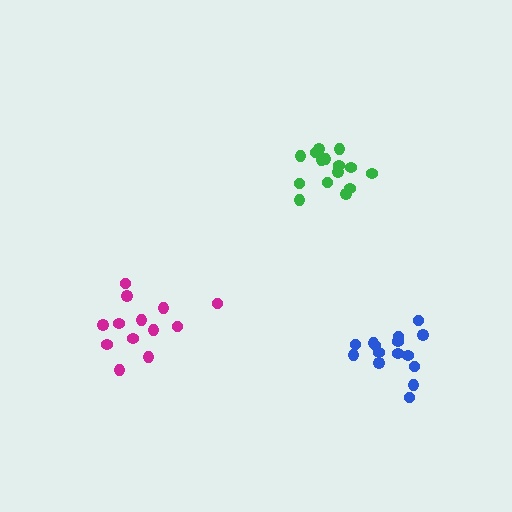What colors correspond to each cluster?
The clusters are colored: green, blue, magenta.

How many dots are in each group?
Group 1: 15 dots, Group 2: 15 dots, Group 3: 13 dots (43 total).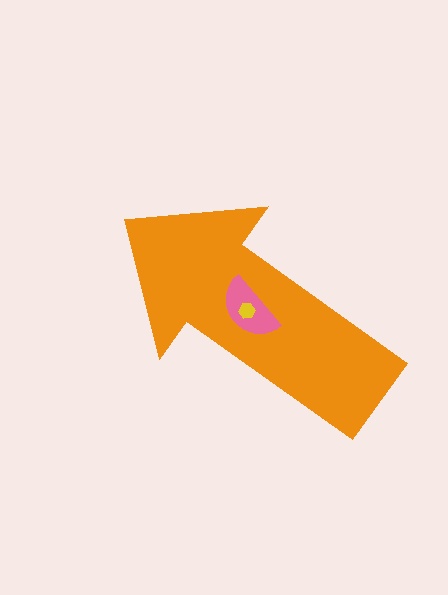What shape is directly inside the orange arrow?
The pink semicircle.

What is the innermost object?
The yellow hexagon.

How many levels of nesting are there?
3.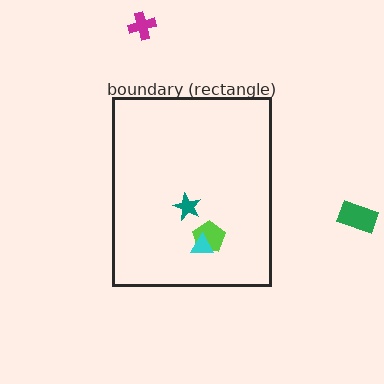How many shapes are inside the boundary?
3 inside, 2 outside.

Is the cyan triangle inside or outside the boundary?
Inside.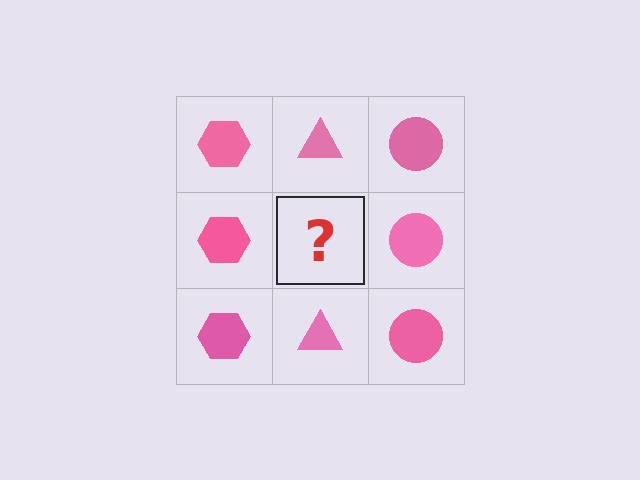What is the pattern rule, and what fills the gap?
The rule is that each column has a consistent shape. The gap should be filled with a pink triangle.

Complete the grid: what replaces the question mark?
The question mark should be replaced with a pink triangle.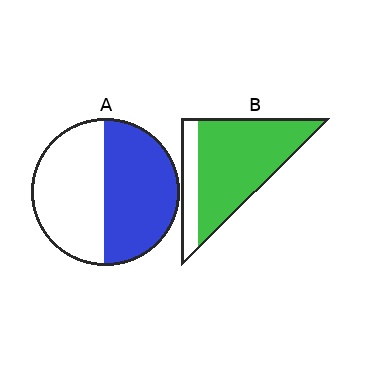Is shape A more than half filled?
Roughly half.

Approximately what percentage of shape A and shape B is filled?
A is approximately 50% and B is approximately 80%.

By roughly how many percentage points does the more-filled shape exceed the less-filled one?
By roughly 25 percentage points (B over A).